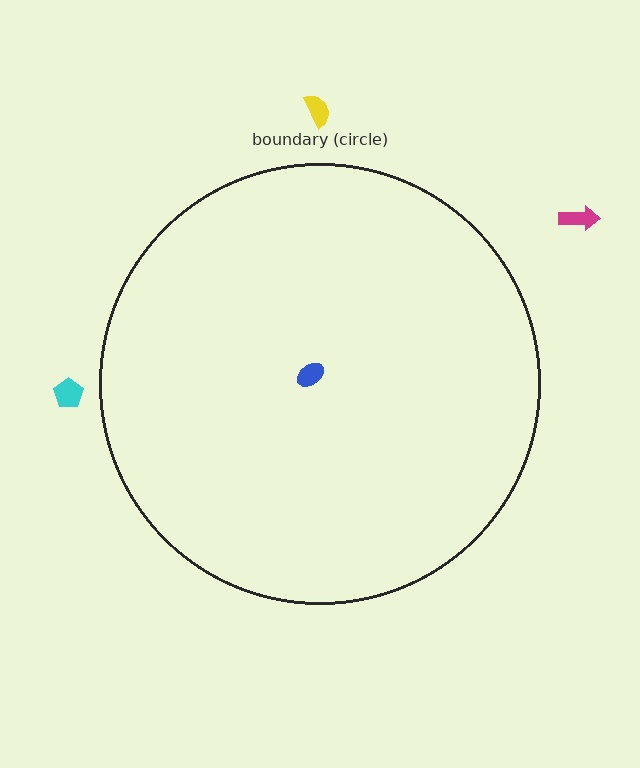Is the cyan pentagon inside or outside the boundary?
Outside.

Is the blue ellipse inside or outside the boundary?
Inside.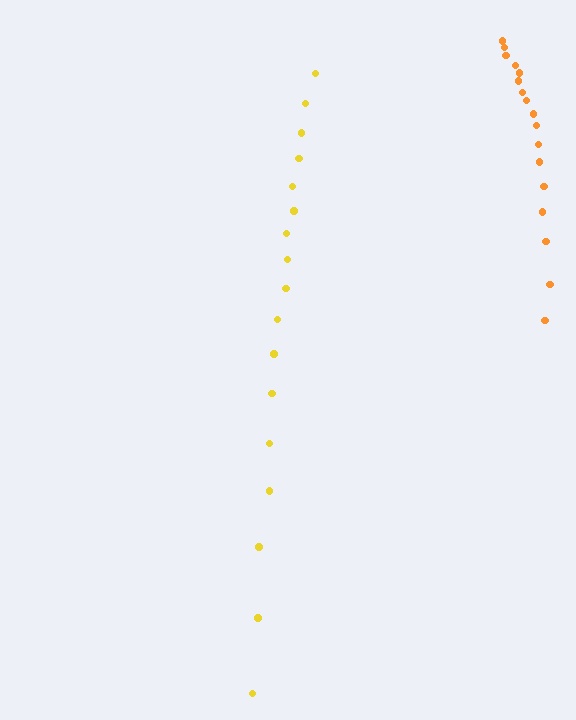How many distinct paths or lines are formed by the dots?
There are 2 distinct paths.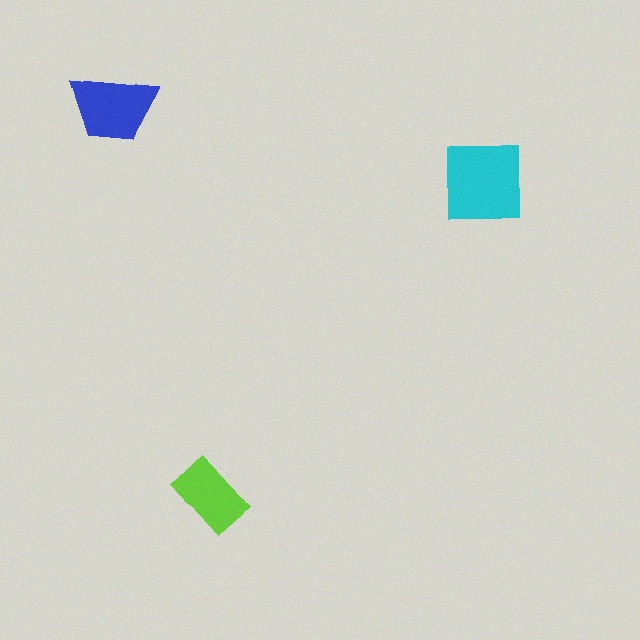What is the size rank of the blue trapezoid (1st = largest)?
2nd.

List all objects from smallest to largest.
The lime rectangle, the blue trapezoid, the cyan square.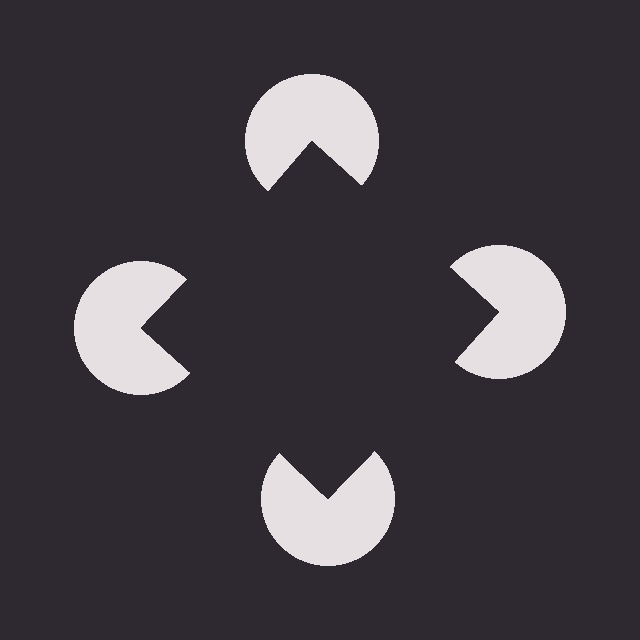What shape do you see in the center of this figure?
An illusory square — its edges are inferred from the aligned wedge cuts in the pac-man discs, not physically drawn.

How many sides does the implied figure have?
4 sides.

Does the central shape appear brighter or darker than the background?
It typically appears slightly darker than the background, even though no actual brightness change is drawn.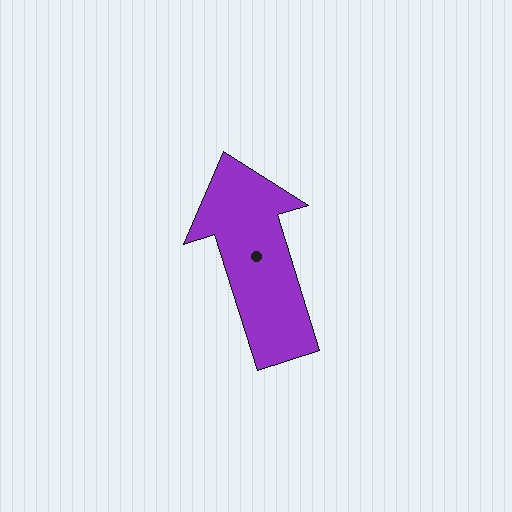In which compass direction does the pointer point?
North.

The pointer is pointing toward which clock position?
Roughly 11 o'clock.